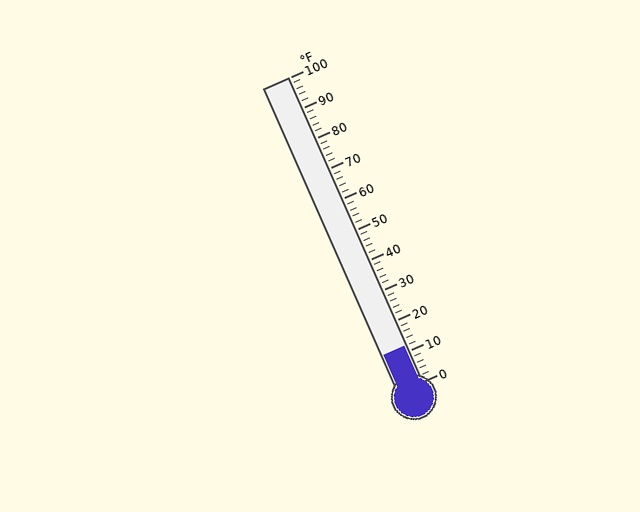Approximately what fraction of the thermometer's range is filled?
The thermometer is filled to approximately 10% of its range.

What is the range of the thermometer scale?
The thermometer scale ranges from 0°F to 100°F.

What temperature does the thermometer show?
The thermometer shows approximately 12°F.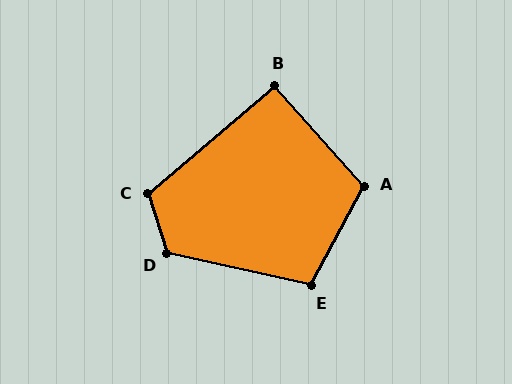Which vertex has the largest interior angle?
D, at approximately 120 degrees.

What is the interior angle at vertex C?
Approximately 113 degrees (obtuse).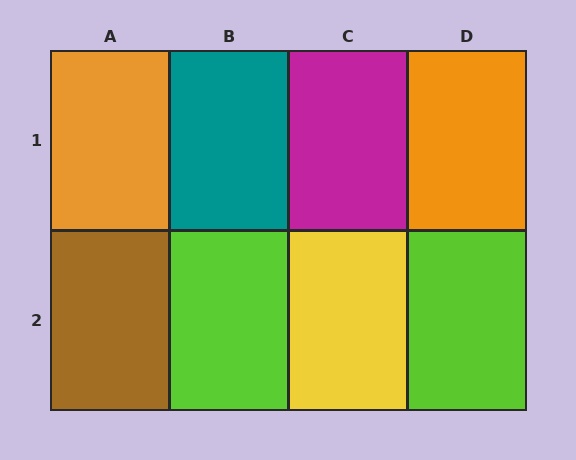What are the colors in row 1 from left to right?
Orange, teal, magenta, orange.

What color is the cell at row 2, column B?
Lime.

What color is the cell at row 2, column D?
Lime.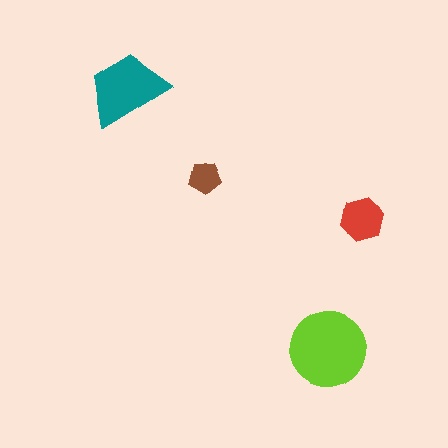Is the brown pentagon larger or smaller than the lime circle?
Smaller.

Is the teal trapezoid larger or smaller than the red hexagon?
Larger.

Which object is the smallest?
The brown pentagon.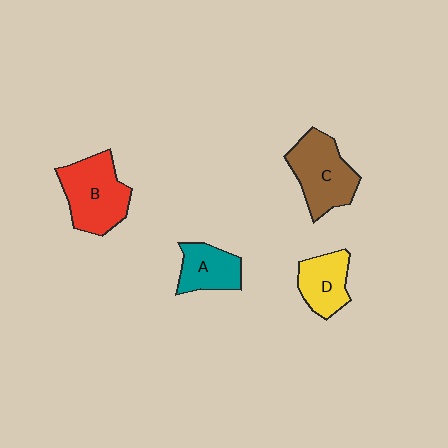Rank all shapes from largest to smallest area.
From largest to smallest: B (red), C (brown), D (yellow), A (teal).